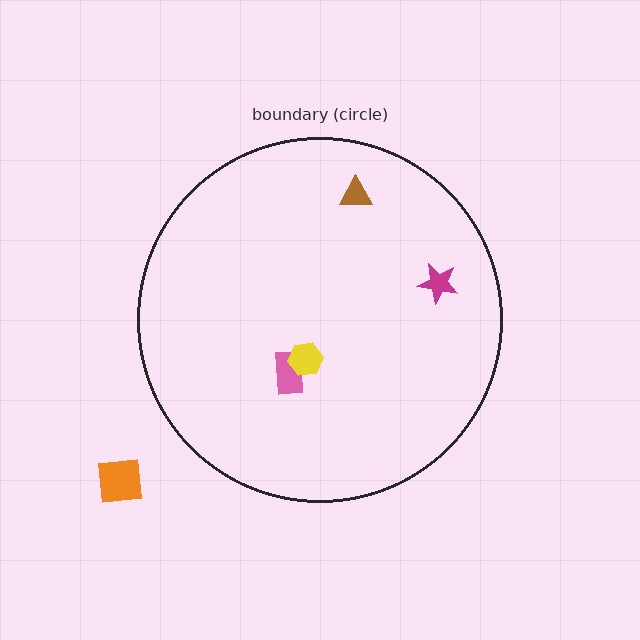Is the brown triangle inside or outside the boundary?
Inside.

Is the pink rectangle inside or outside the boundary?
Inside.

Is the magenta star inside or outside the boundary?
Inside.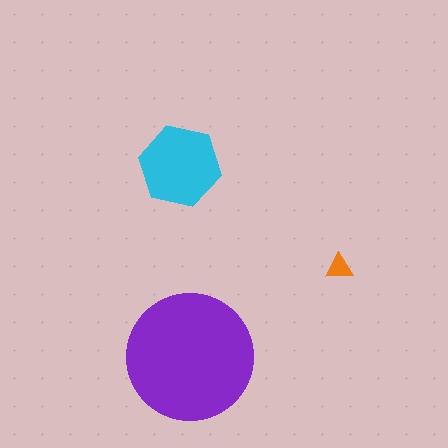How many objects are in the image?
There are 3 objects in the image.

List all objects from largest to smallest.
The purple circle, the cyan hexagon, the orange triangle.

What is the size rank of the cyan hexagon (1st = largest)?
2nd.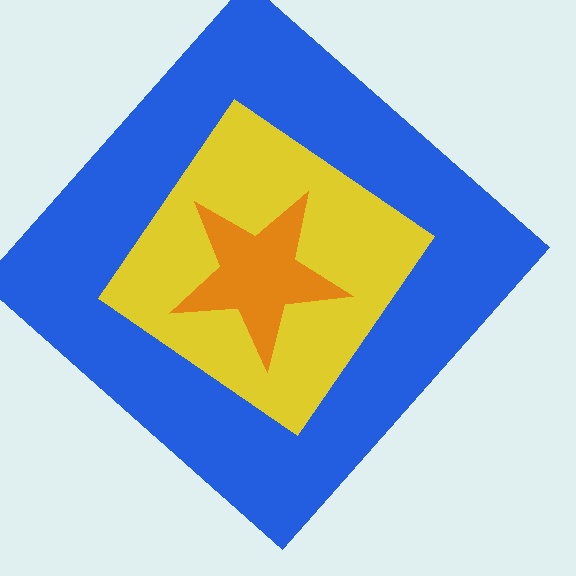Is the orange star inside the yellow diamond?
Yes.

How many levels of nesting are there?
3.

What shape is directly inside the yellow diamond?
The orange star.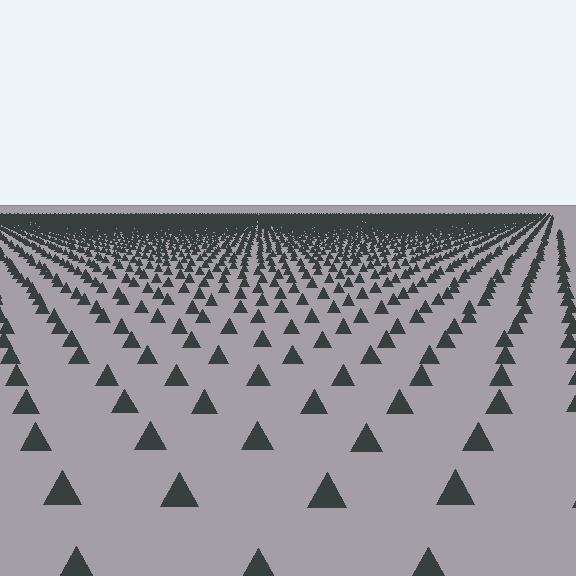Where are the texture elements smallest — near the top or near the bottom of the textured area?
Near the top.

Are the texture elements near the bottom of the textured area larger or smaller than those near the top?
Larger. Near the bottom, elements are closer to the viewer and appear at a bigger on-screen size.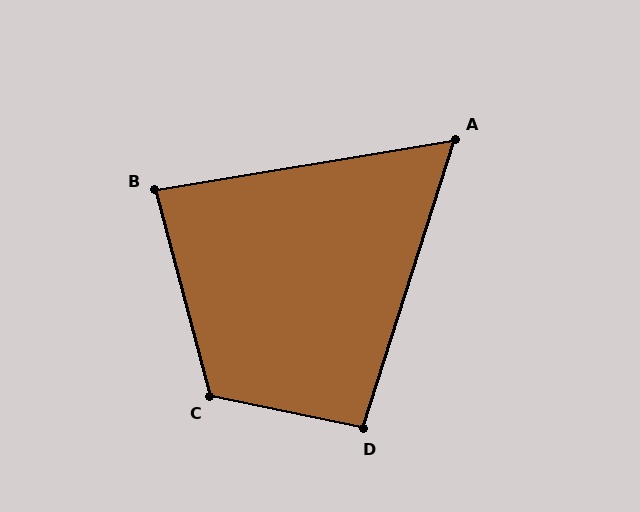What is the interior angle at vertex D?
Approximately 96 degrees (obtuse).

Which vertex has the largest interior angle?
C, at approximately 117 degrees.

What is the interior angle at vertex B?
Approximately 84 degrees (acute).